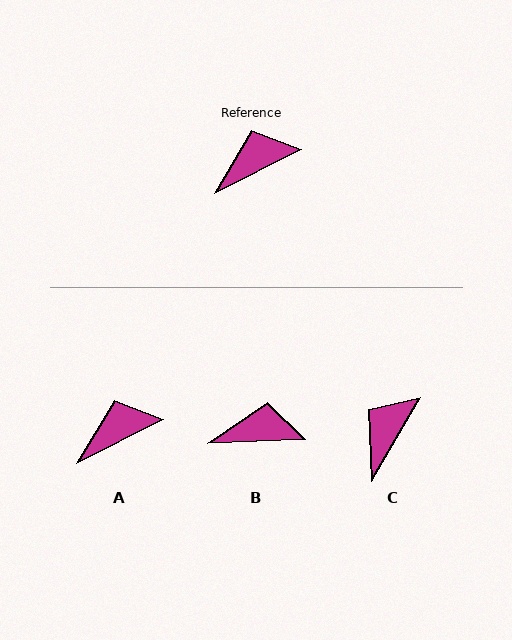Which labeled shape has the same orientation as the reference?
A.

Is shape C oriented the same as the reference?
No, it is off by about 33 degrees.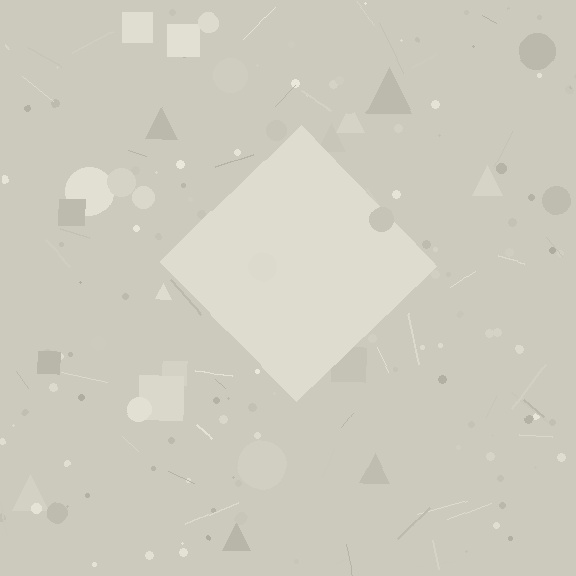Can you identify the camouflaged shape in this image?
The camouflaged shape is a diamond.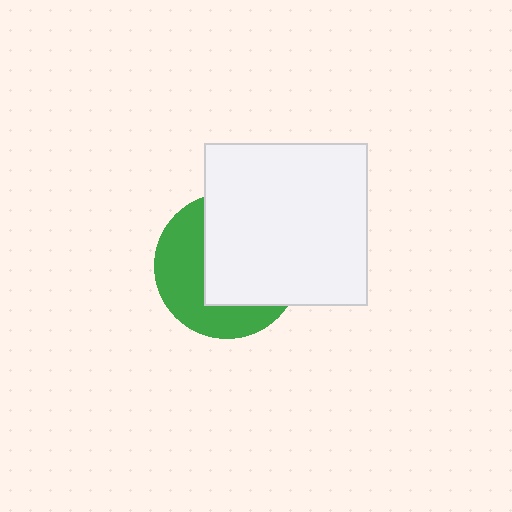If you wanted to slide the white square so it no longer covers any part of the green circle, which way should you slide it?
Slide it right — that is the most direct way to separate the two shapes.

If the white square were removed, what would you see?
You would see the complete green circle.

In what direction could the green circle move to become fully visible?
The green circle could move left. That would shift it out from behind the white square entirely.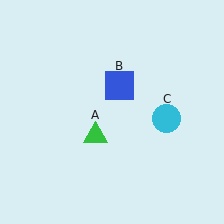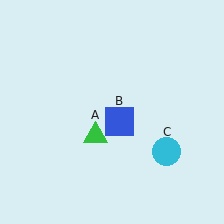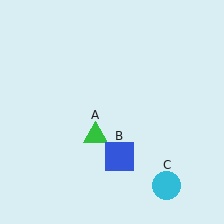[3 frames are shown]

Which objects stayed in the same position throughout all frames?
Green triangle (object A) remained stationary.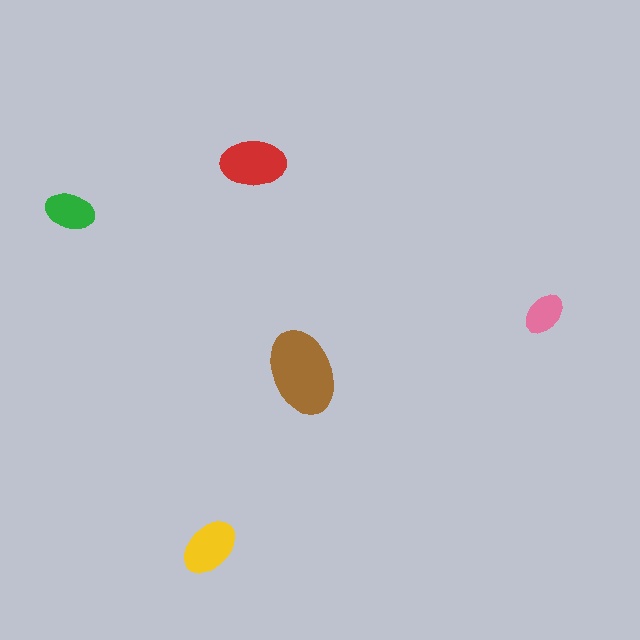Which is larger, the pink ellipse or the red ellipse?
The red one.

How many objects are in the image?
There are 5 objects in the image.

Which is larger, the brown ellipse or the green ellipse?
The brown one.